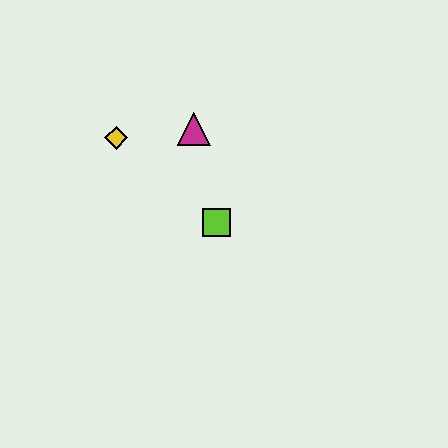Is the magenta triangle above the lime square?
Yes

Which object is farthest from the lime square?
The yellow diamond is farthest from the lime square.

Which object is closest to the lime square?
The magenta triangle is closest to the lime square.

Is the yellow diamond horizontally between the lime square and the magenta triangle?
No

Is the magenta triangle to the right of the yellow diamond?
Yes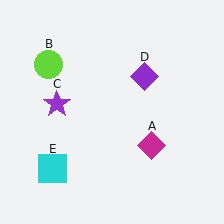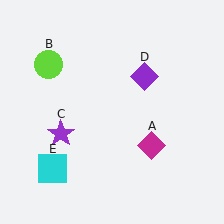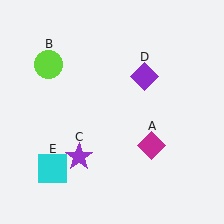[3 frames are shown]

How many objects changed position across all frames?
1 object changed position: purple star (object C).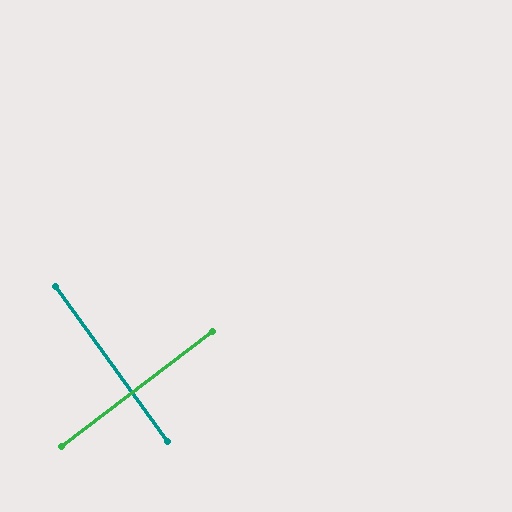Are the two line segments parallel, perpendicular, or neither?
Perpendicular — they meet at approximately 88°.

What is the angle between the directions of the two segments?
Approximately 88 degrees.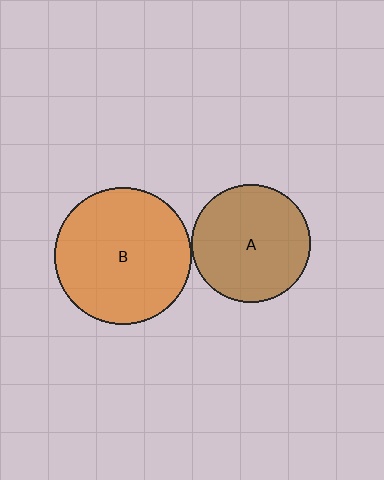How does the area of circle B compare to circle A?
Approximately 1.3 times.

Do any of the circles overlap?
No, none of the circles overlap.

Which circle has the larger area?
Circle B (orange).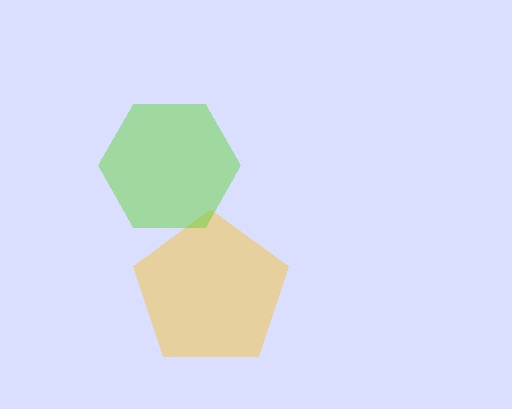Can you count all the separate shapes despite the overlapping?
Yes, there are 2 separate shapes.